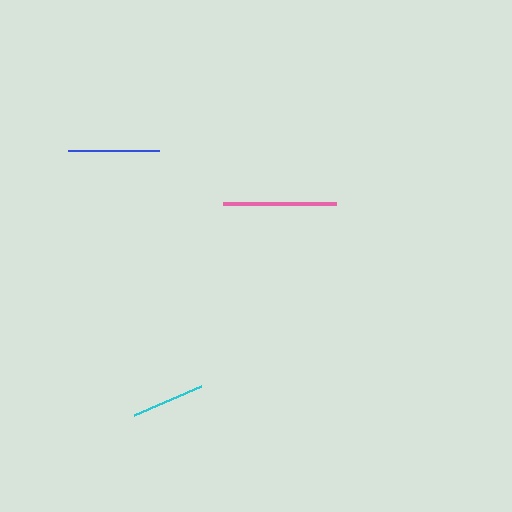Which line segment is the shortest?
The cyan line is the shortest at approximately 73 pixels.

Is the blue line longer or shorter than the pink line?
The pink line is longer than the blue line.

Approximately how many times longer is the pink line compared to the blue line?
The pink line is approximately 1.2 times the length of the blue line.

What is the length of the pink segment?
The pink segment is approximately 113 pixels long.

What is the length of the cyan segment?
The cyan segment is approximately 73 pixels long.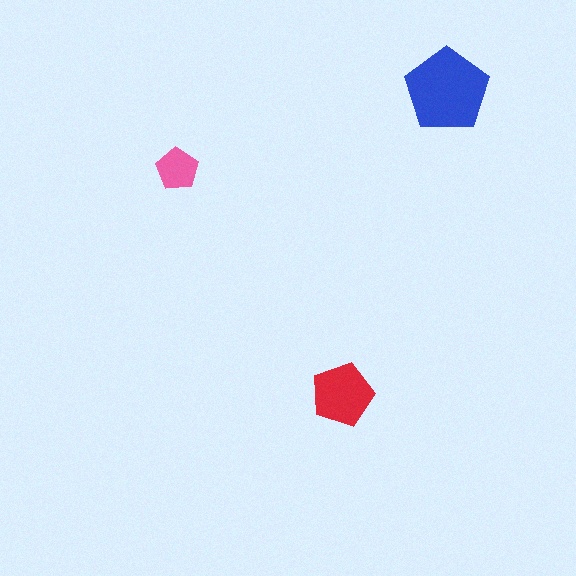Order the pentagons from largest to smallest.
the blue one, the red one, the pink one.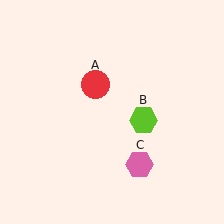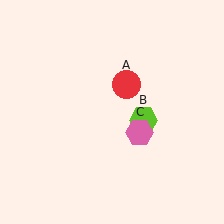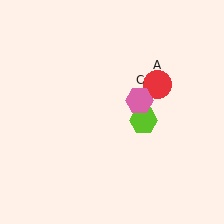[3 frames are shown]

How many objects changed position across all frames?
2 objects changed position: red circle (object A), pink hexagon (object C).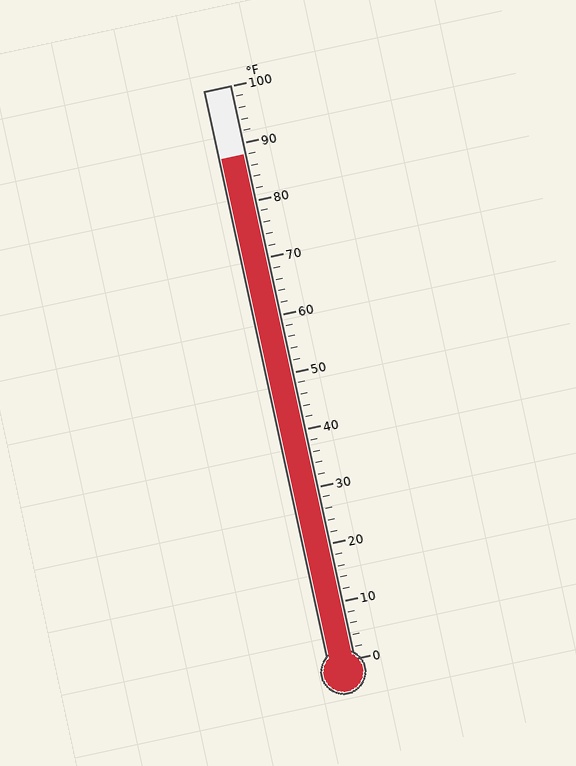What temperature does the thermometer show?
The thermometer shows approximately 88°F.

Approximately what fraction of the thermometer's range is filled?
The thermometer is filled to approximately 90% of its range.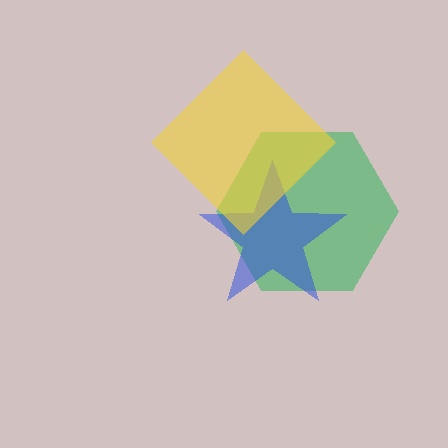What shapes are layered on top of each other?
The layered shapes are: a green hexagon, a blue star, a yellow diamond.